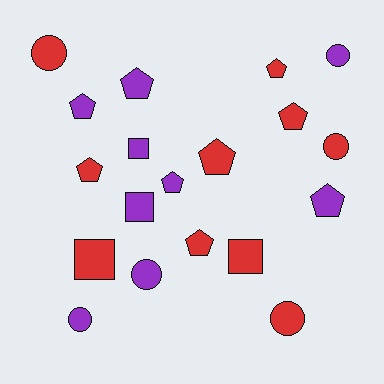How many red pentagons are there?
There are 5 red pentagons.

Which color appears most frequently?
Red, with 10 objects.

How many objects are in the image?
There are 19 objects.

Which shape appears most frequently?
Pentagon, with 9 objects.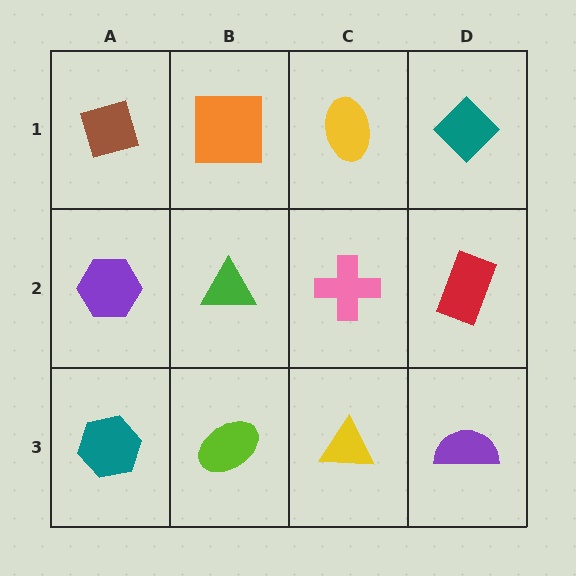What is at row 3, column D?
A purple semicircle.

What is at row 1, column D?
A teal diamond.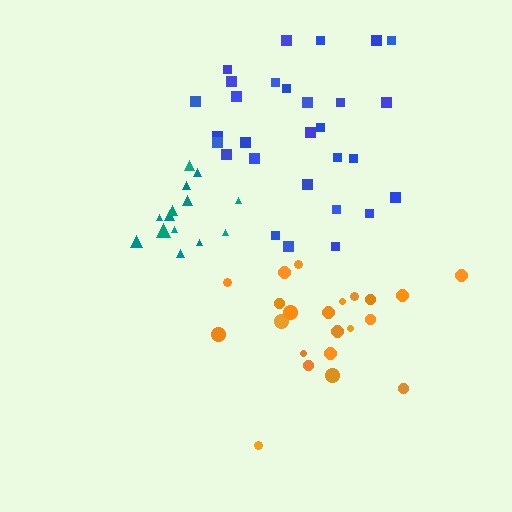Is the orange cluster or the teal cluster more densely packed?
Teal.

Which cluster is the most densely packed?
Teal.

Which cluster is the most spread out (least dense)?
Blue.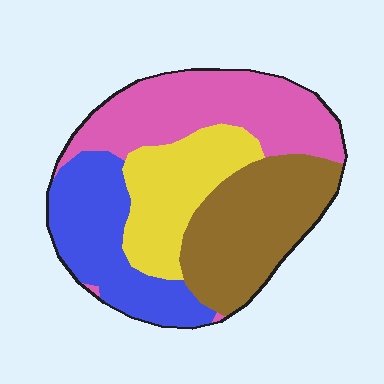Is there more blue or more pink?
Pink.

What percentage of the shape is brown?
Brown takes up about one quarter (1/4) of the shape.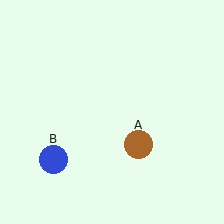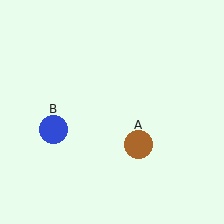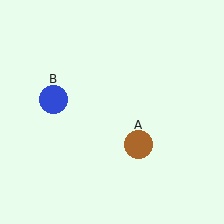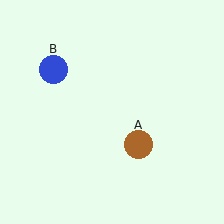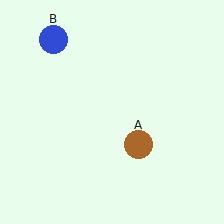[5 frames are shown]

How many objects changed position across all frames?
1 object changed position: blue circle (object B).